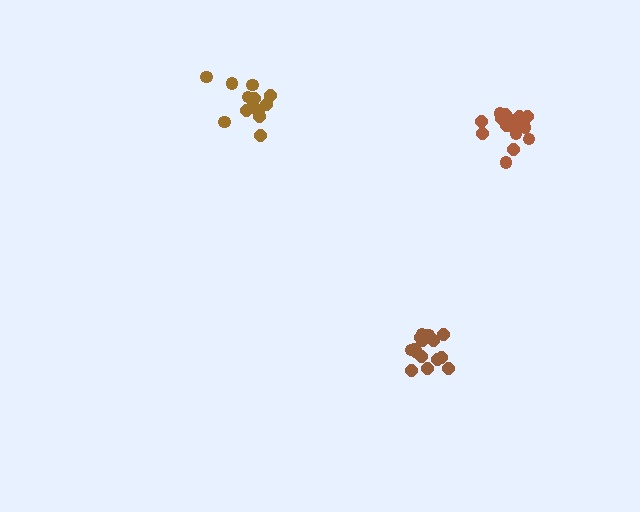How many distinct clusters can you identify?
There are 3 distinct clusters.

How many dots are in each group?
Group 1: 15 dots, Group 2: 17 dots, Group 3: 14 dots (46 total).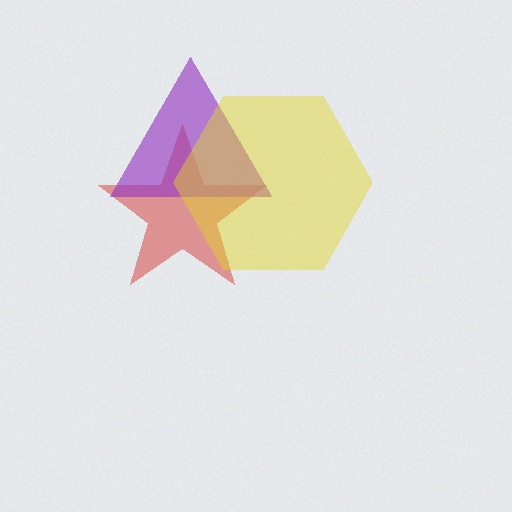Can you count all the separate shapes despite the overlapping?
Yes, there are 3 separate shapes.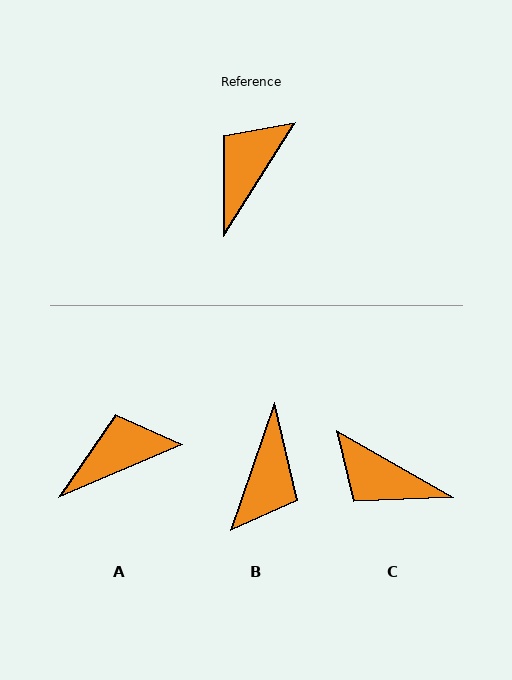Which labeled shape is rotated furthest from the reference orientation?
B, about 166 degrees away.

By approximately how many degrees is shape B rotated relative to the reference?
Approximately 166 degrees clockwise.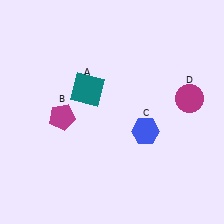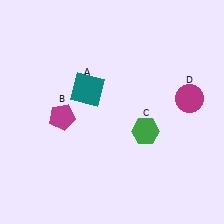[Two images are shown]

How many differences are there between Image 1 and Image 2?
There is 1 difference between the two images.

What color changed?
The hexagon (C) changed from blue in Image 1 to green in Image 2.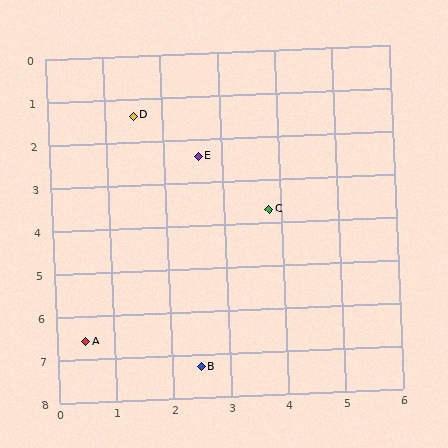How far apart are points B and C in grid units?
Points B and C are about 3.8 grid units apart.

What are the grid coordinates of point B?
Point B is at approximately (2.5, 7.3).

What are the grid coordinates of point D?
Point D is at approximately (1.5, 1.4).